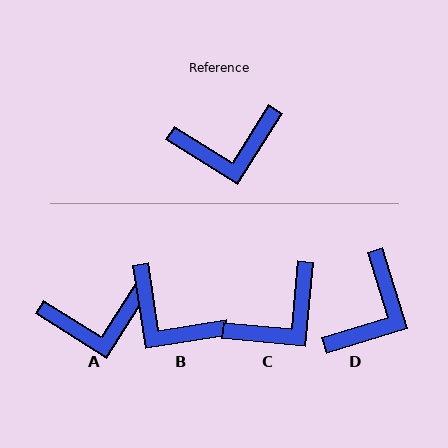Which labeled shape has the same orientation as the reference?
A.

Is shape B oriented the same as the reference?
No, it is off by about 49 degrees.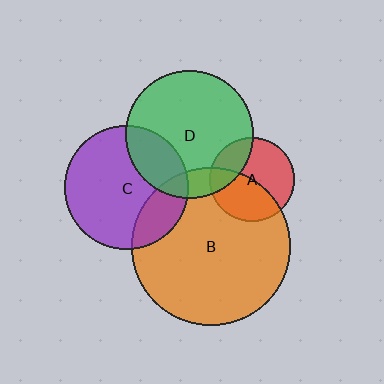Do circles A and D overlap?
Yes.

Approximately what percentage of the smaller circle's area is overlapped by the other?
Approximately 25%.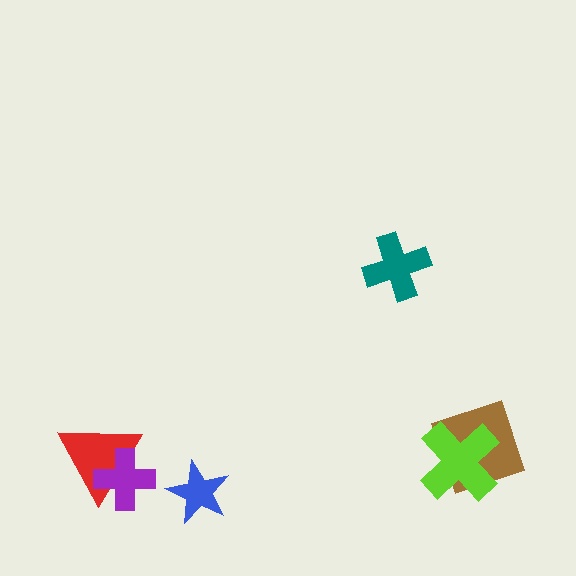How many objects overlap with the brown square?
1 object overlaps with the brown square.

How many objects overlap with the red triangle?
1 object overlaps with the red triangle.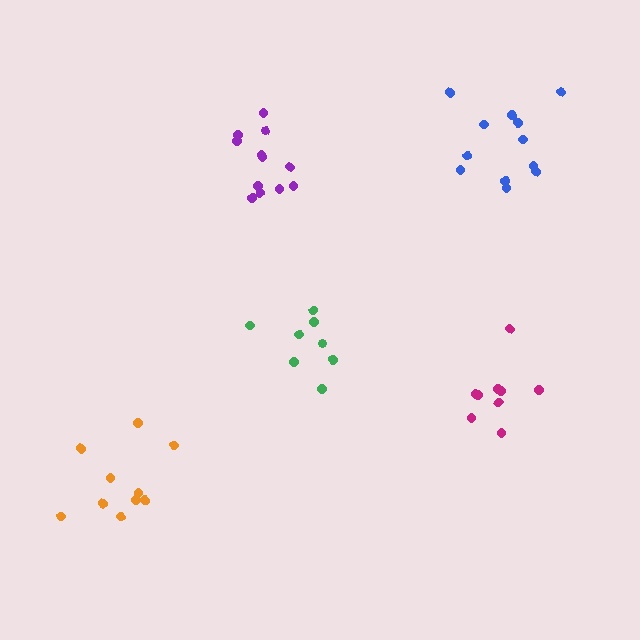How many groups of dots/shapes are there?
There are 5 groups.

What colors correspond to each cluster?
The clusters are colored: blue, purple, magenta, green, orange.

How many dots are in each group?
Group 1: 12 dots, Group 2: 12 dots, Group 3: 9 dots, Group 4: 8 dots, Group 5: 10 dots (51 total).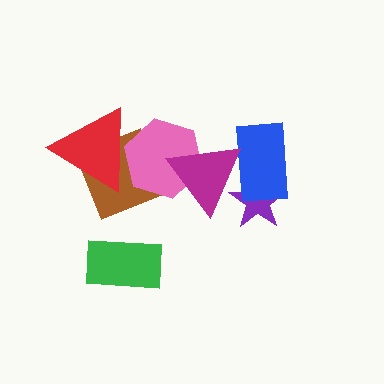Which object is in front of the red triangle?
The pink hexagon is in front of the red triangle.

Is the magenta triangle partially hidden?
No, no other shape covers it.